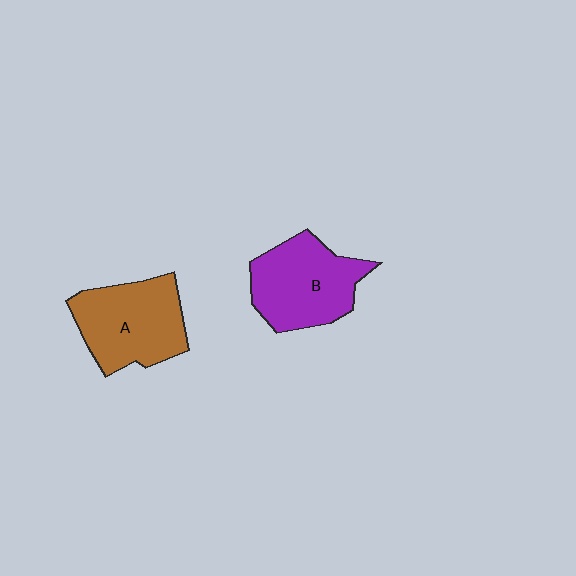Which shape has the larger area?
Shape A (brown).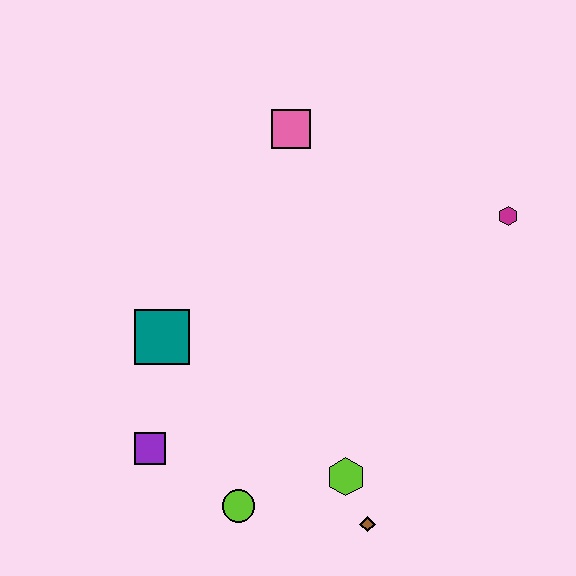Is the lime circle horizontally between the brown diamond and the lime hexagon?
No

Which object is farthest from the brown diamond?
The pink square is farthest from the brown diamond.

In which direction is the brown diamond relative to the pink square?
The brown diamond is below the pink square.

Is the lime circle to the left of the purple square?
No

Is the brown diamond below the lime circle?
Yes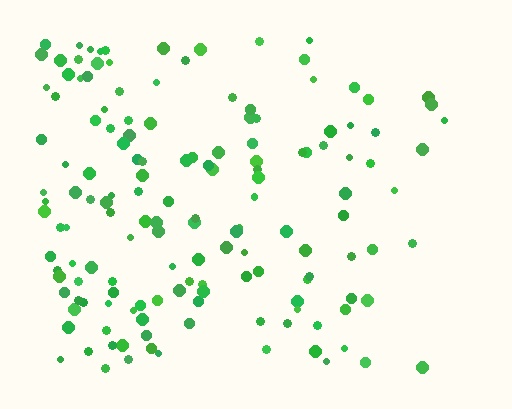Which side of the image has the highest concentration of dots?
The left.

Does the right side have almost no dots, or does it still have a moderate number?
Still a moderate number, just noticeably fewer than the left.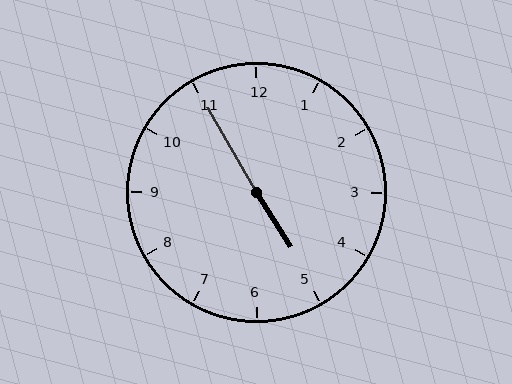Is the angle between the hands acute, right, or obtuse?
It is obtuse.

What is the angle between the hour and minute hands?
Approximately 178 degrees.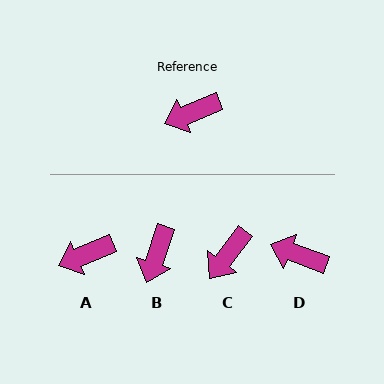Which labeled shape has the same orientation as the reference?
A.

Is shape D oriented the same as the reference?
No, it is off by about 43 degrees.